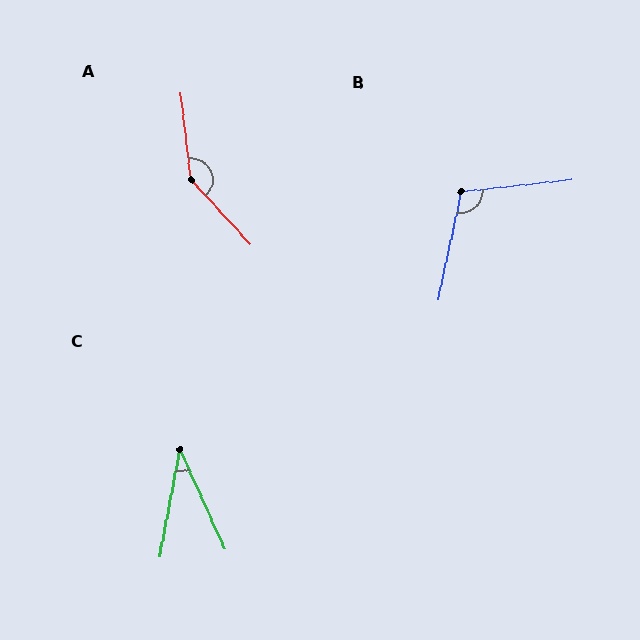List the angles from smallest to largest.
C (35°), B (108°), A (144°).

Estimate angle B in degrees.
Approximately 108 degrees.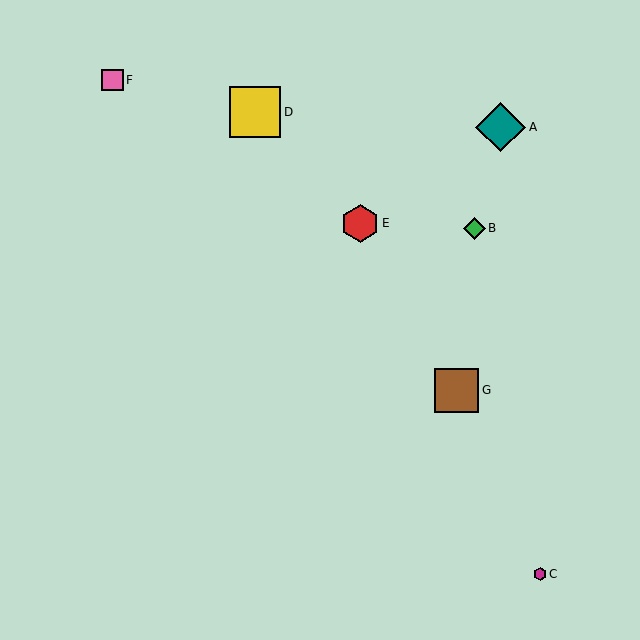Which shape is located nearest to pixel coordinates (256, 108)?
The yellow square (labeled D) at (255, 112) is nearest to that location.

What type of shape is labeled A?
Shape A is a teal diamond.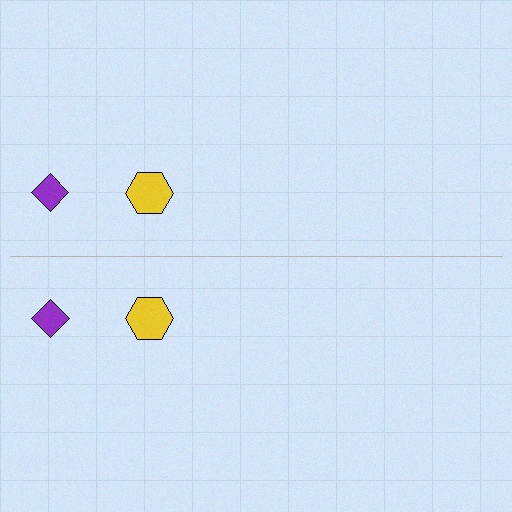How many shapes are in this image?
There are 4 shapes in this image.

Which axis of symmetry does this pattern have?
The pattern has a horizontal axis of symmetry running through the center of the image.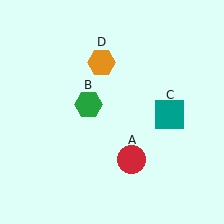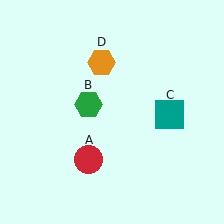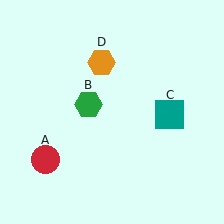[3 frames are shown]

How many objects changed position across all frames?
1 object changed position: red circle (object A).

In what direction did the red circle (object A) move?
The red circle (object A) moved left.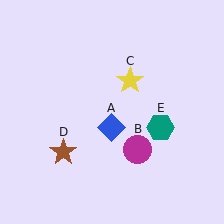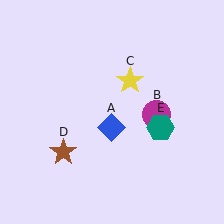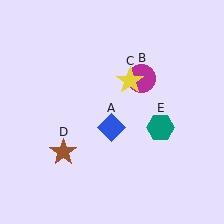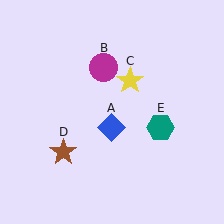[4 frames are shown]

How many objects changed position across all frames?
1 object changed position: magenta circle (object B).